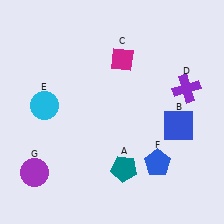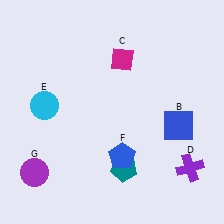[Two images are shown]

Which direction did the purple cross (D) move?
The purple cross (D) moved down.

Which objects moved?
The objects that moved are: the purple cross (D), the blue pentagon (F).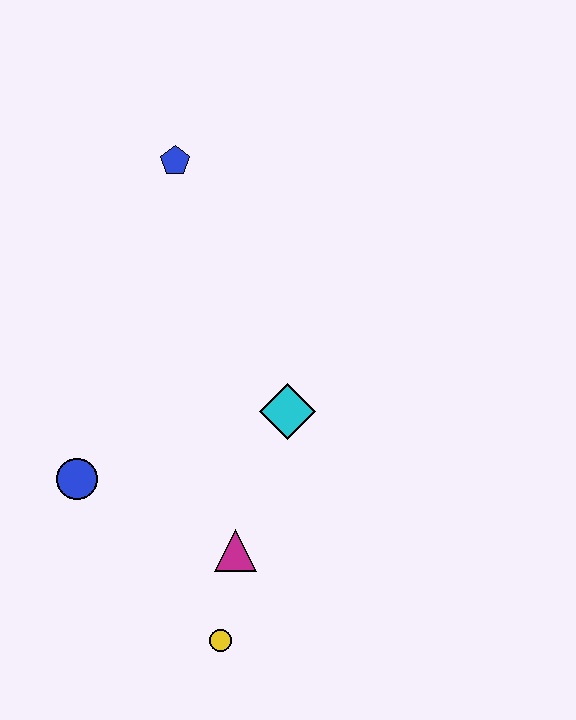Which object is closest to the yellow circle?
The magenta triangle is closest to the yellow circle.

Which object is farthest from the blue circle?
The blue pentagon is farthest from the blue circle.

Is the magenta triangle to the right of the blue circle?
Yes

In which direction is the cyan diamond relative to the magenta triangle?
The cyan diamond is above the magenta triangle.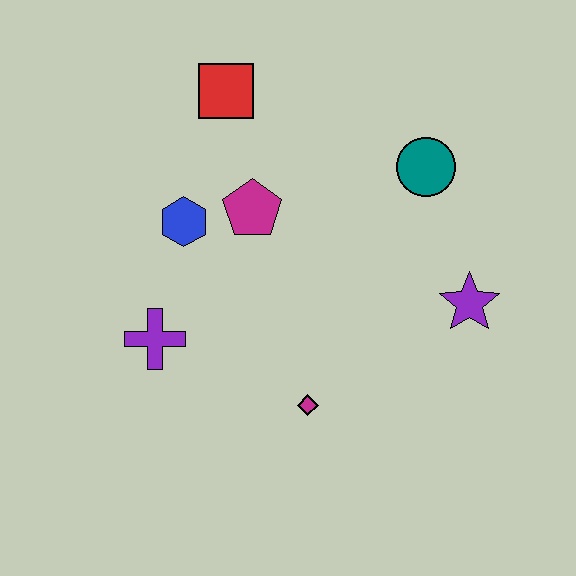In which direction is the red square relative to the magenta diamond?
The red square is above the magenta diamond.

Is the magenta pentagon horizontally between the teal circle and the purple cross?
Yes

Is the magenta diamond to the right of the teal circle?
No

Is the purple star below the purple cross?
No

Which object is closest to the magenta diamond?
The purple cross is closest to the magenta diamond.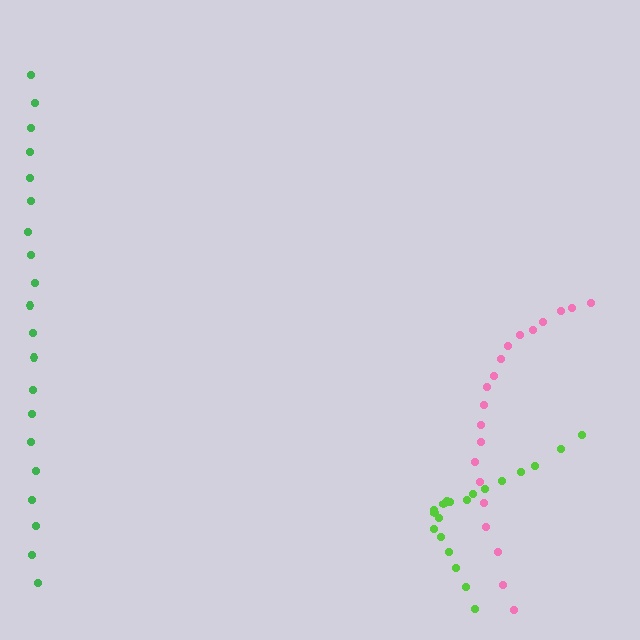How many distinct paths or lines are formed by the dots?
There are 3 distinct paths.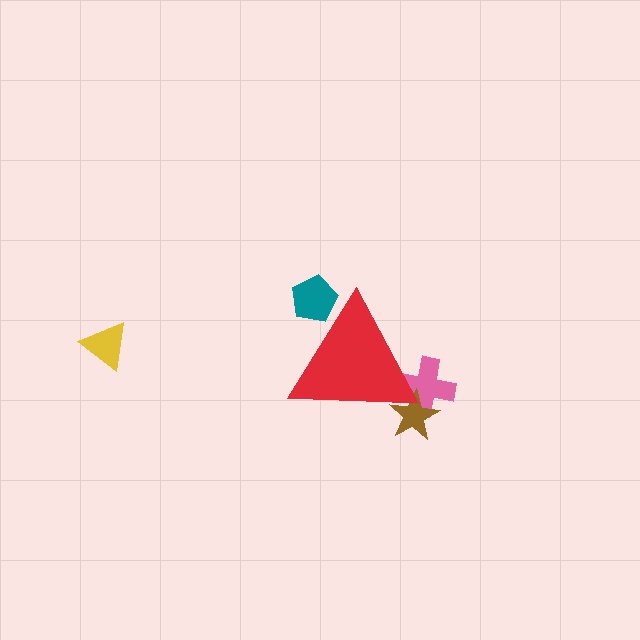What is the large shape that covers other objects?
A red triangle.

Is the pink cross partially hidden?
Yes, the pink cross is partially hidden behind the red triangle.